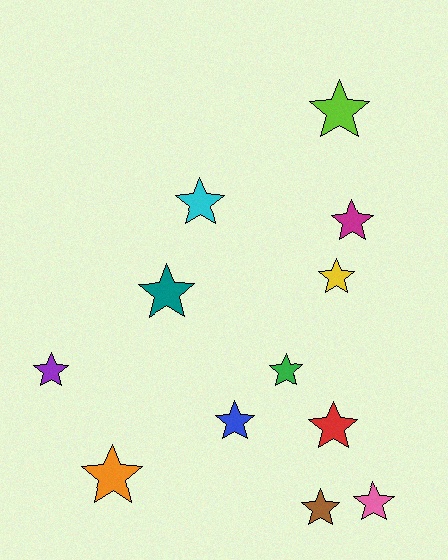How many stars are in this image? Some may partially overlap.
There are 12 stars.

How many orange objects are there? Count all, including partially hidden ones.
There is 1 orange object.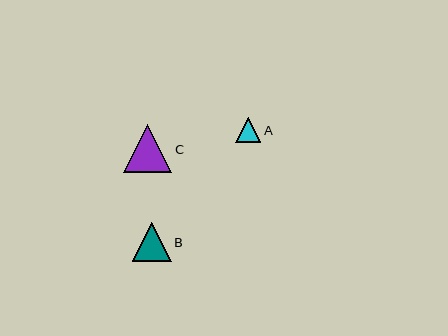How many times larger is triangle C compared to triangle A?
Triangle C is approximately 1.9 times the size of triangle A.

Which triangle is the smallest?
Triangle A is the smallest with a size of approximately 25 pixels.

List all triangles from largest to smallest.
From largest to smallest: C, B, A.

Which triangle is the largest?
Triangle C is the largest with a size of approximately 48 pixels.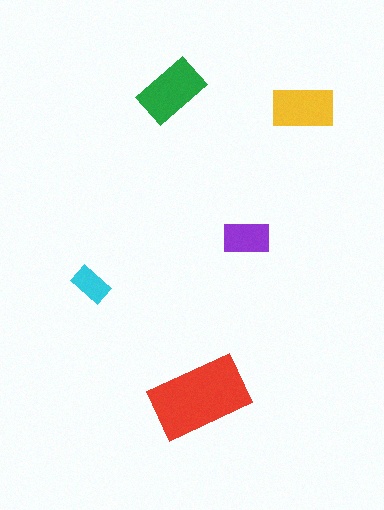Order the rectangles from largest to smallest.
the red one, the green one, the yellow one, the purple one, the cyan one.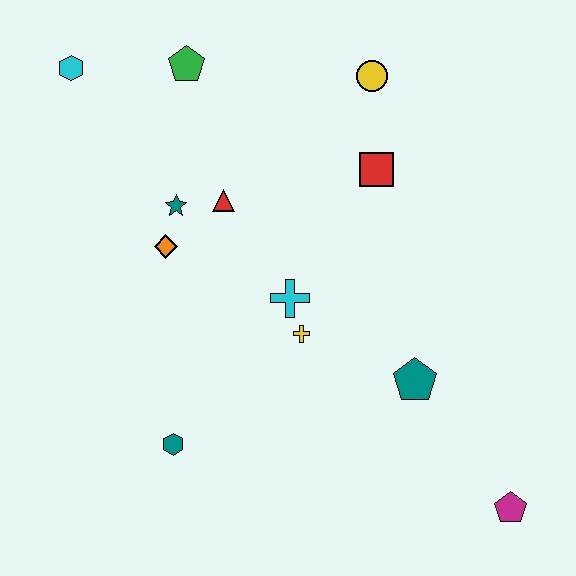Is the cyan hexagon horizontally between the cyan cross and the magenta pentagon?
No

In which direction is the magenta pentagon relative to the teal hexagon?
The magenta pentagon is to the right of the teal hexagon.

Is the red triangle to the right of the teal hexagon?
Yes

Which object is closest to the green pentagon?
The cyan hexagon is closest to the green pentagon.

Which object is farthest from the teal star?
The magenta pentagon is farthest from the teal star.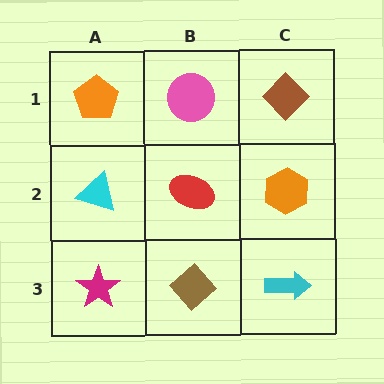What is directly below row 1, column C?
An orange hexagon.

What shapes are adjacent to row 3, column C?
An orange hexagon (row 2, column C), a brown diamond (row 3, column B).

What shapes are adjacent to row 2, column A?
An orange pentagon (row 1, column A), a magenta star (row 3, column A), a red ellipse (row 2, column B).